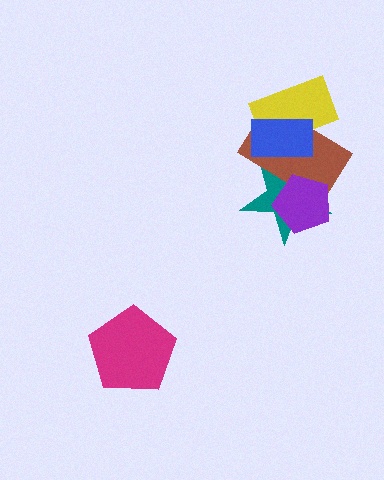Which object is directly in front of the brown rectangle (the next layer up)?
The purple pentagon is directly in front of the brown rectangle.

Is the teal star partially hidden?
Yes, it is partially covered by another shape.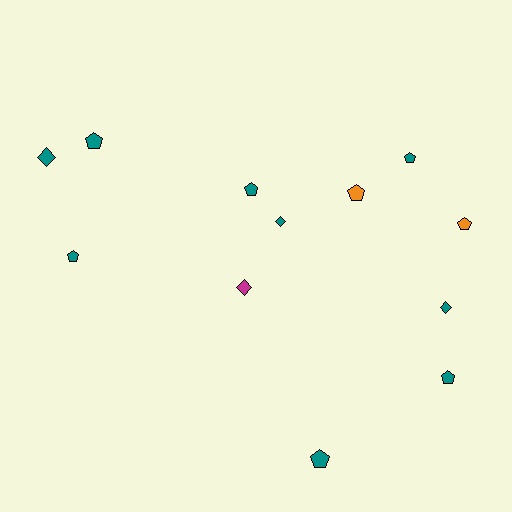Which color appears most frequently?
Teal, with 9 objects.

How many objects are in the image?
There are 12 objects.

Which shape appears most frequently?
Pentagon, with 8 objects.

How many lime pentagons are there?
There are no lime pentagons.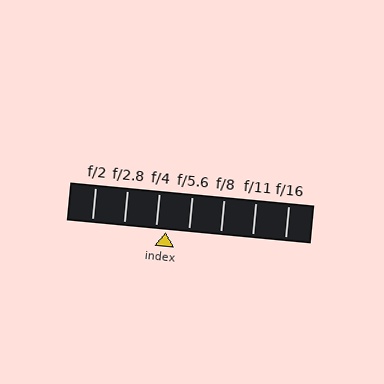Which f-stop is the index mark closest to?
The index mark is closest to f/4.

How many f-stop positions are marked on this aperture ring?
There are 7 f-stop positions marked.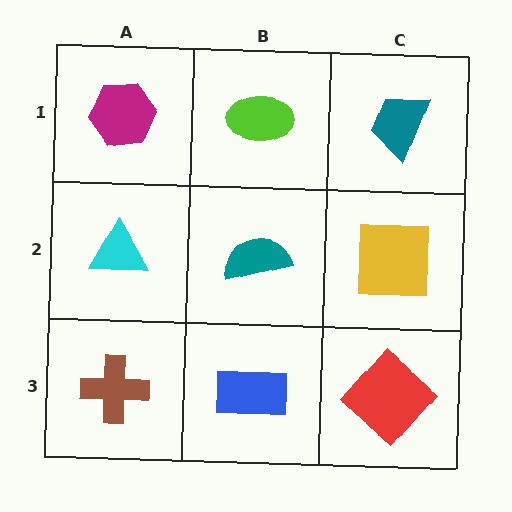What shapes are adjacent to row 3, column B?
A teal semicircle (row 2, column B), a brown cross (row 3, column A), a red diamond (row 3, column C).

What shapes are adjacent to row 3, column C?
A yellow square (row 2, column C), a blue rectangle (row 3, column B).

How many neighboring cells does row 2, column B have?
4.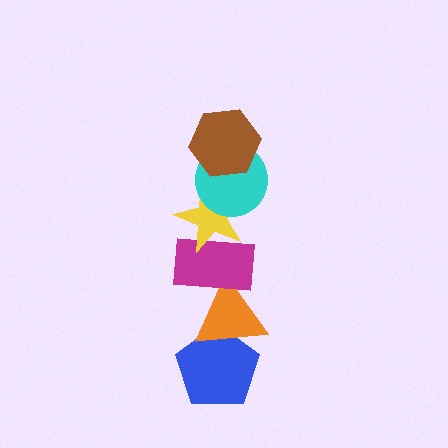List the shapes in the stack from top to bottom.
From top to bottom: the brown hexagon, the cyan circle, the yellow star, the magenta rectangle, the orange triangle, the blue pentagon.